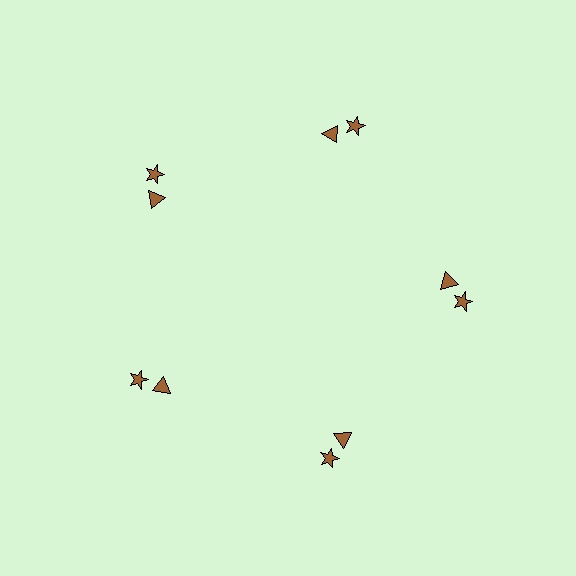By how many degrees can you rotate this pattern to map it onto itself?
The pattern maps onto itself every 72 degrees of rotation.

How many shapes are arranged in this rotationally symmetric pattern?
There are 10 shapes, arranged in 5 groups of 2.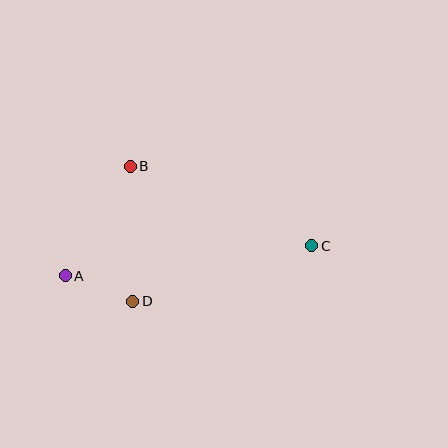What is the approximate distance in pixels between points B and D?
The distance between B and D is approximately 135 pixels.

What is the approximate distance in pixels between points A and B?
The distance between A and B is approximately 127 pixels.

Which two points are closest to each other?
Points A and D are closest to each other.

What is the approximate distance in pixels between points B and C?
The distance between B and C is approximately 198 pixels.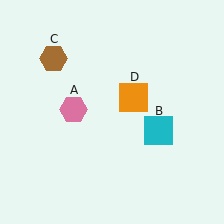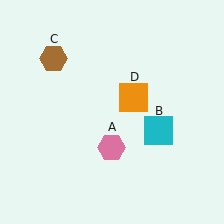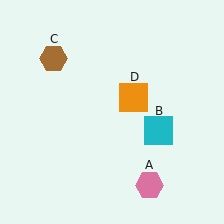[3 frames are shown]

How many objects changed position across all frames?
1 object changed position: pink hexagon (object A).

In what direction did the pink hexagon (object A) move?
The pink hexagon (object A) moved down and to the right.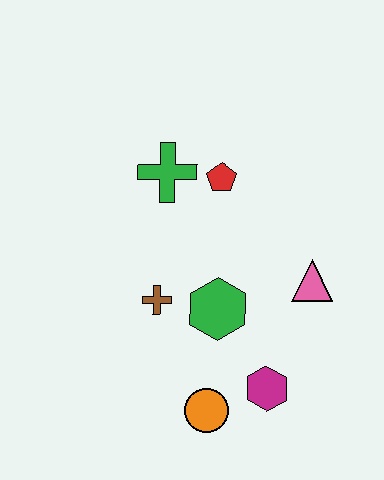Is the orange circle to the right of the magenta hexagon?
No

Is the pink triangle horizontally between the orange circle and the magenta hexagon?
No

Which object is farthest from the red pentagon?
The orange circle is farthest from the red pentagon.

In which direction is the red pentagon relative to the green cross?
The red pentagon is to the right of the green cross.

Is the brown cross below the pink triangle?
Yes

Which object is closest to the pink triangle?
The green hexagon is closest to the pink triangle.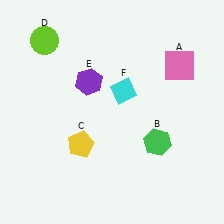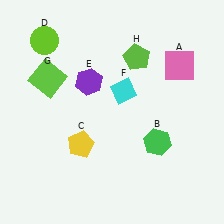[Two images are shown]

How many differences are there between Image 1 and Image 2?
There are 2 differences between the two images.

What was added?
A lime square (G), a lime pentagon (H) were added in Image 2.